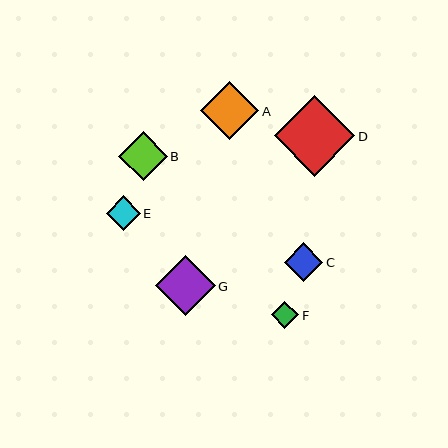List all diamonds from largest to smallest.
From largest to smallest: D, G, A, B, C, E, F.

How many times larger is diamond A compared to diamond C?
Diamond A is approximately 1.5 times the size of diamond C.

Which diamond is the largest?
Diamond D is the largest with a size of approximately 81 pixels.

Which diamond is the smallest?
Diamond F is the smallest with a size of approximately 27 pixels.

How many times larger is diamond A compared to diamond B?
Diamond A is approximately 1.2 times the size of diamond B.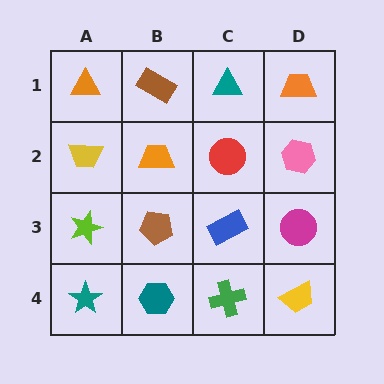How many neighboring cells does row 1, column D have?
2.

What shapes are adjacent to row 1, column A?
A yellow trapezoid (row 2, column A), a brown rectangle (row 1, column B).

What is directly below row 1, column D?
A pink hexagon.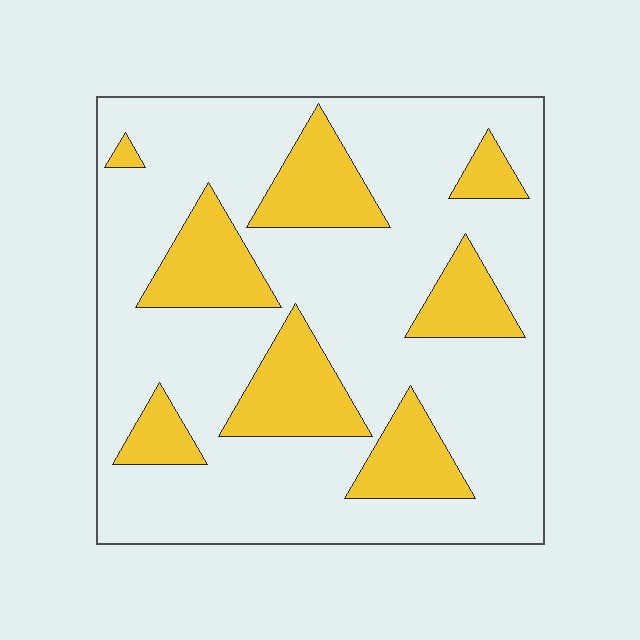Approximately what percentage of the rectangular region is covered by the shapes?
Approximately 25%.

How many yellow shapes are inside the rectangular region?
8.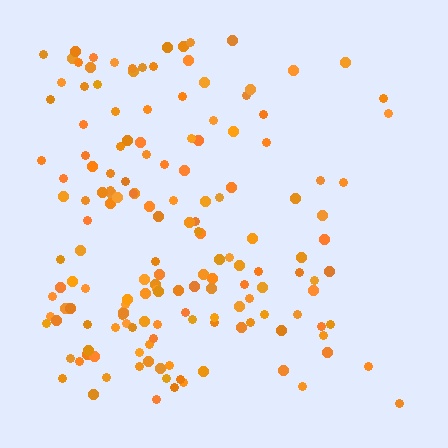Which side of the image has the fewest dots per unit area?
The right.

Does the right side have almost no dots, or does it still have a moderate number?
Still a moderate number, just noticeably fewer than the left.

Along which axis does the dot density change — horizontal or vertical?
Horizontal.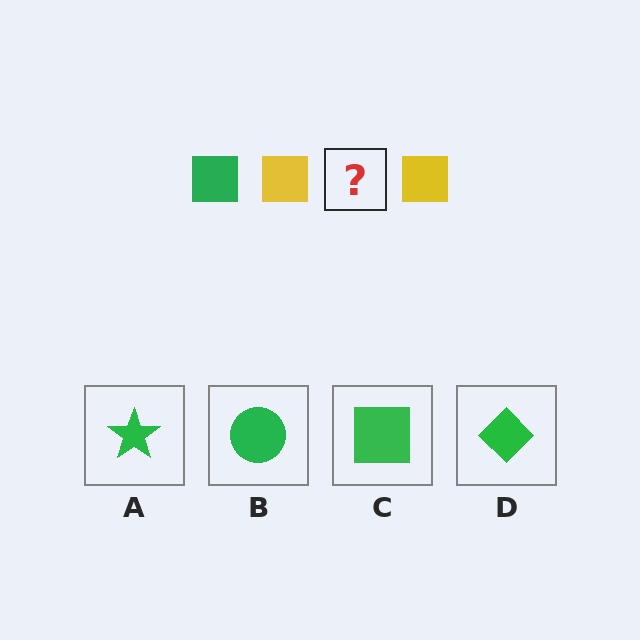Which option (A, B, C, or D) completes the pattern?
C.